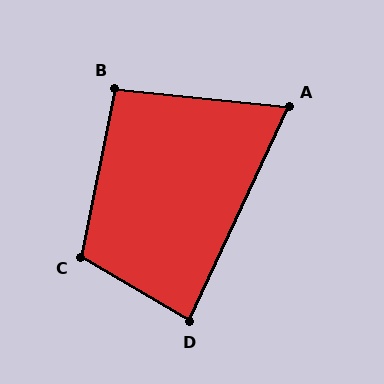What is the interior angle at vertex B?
Approximately 95 degrees (obtuse).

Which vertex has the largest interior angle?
C, at approximately 109 degrees.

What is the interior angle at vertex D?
Approximately 85 degrees (acute).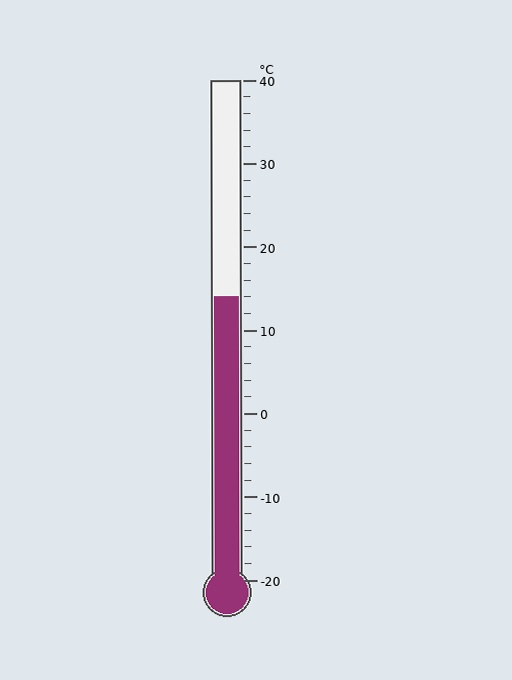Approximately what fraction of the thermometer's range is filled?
The thermometer is filled to approximately 55% of its range.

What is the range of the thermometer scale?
The thermometer scale ranges from -20°C to 40°C.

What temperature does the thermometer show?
The thermometer shows approximately 14°C.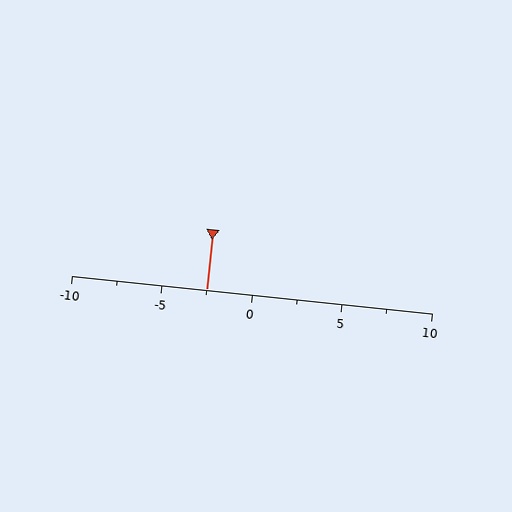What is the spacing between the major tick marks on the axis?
The major ticks are spaced 5 apart.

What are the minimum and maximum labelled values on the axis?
The axis runs from -10 to 10.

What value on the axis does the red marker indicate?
The marker indicates approximately -2.5.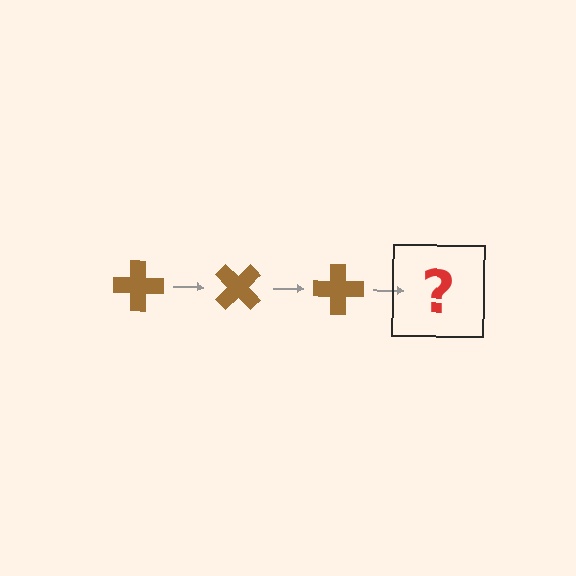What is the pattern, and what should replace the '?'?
The pattern is that the cross rotates 45 degrees each step. The '?' should be a brown cross rotated 135 degrees.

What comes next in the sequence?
The next element should be a brown cross rotated 135 degrees.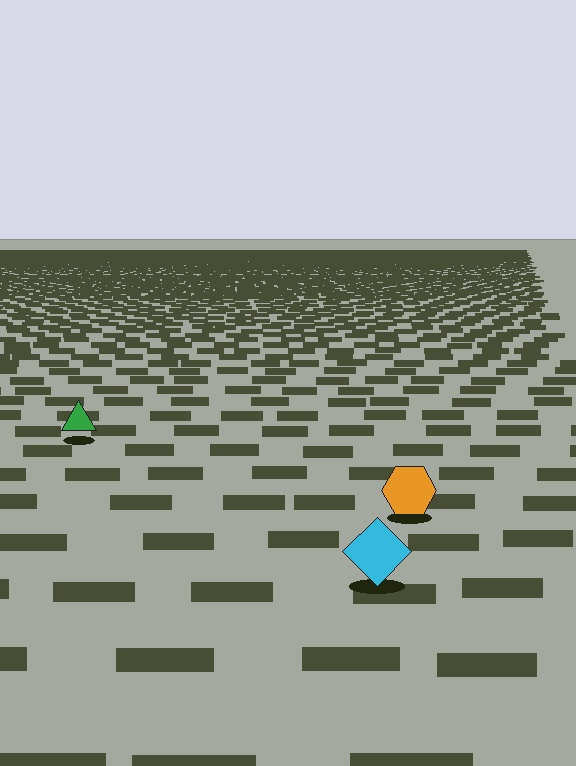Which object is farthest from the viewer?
The green triangle is farthest from the viewer. It appears smaller and the ground texture around it is denser.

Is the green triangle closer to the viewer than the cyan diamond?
No. The cyan diamond is closer — you can tell from the texture gradient: the ground texture is coarser near it.